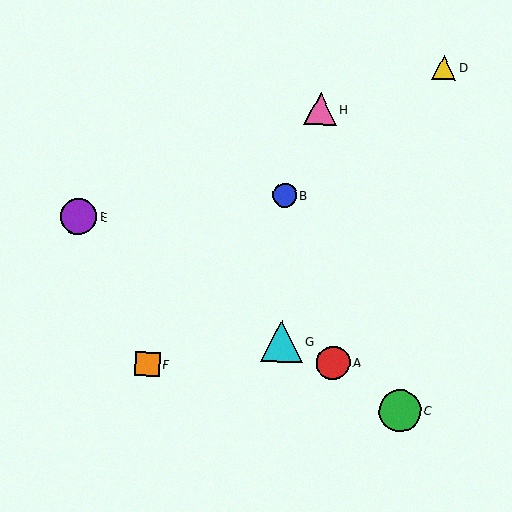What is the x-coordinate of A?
Object A is at x≈333.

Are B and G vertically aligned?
Yes, both are at x≈285.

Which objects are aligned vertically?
Objects B, G are aligned vertically.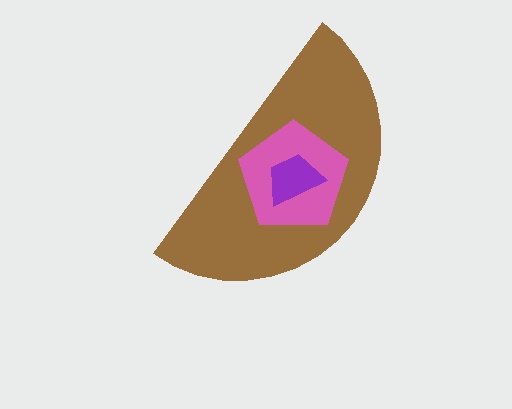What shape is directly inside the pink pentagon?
The purple trapezoid.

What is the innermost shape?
The purple trapezoid.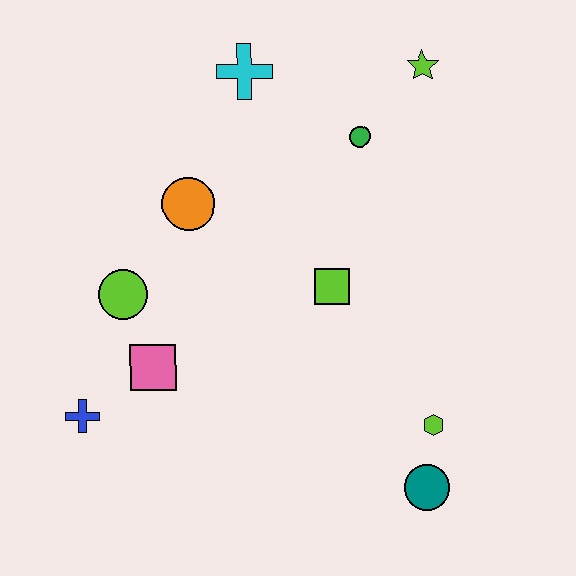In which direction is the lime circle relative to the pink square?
The lime circle is above the pink square.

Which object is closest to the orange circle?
The lime circle is closest to the orange circle.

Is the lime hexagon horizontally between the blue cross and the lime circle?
No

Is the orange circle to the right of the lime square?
No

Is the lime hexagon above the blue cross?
No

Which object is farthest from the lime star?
The blue cross is farthest from the lime star.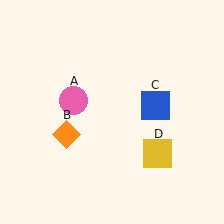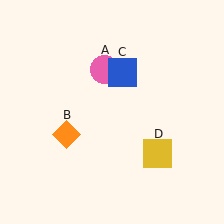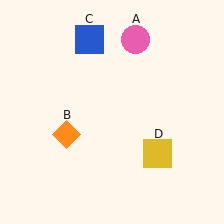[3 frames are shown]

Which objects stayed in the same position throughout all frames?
Orange diamond (object B) and yellow square (object D) remained stationary.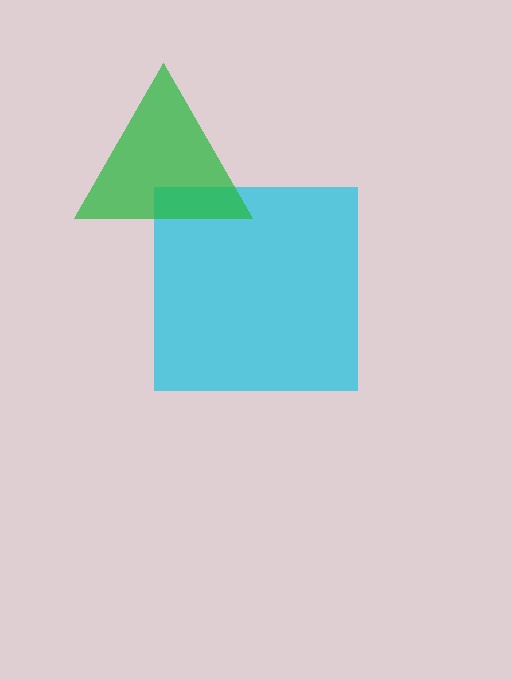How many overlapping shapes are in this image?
There are 2 overlapping shapes in the image.